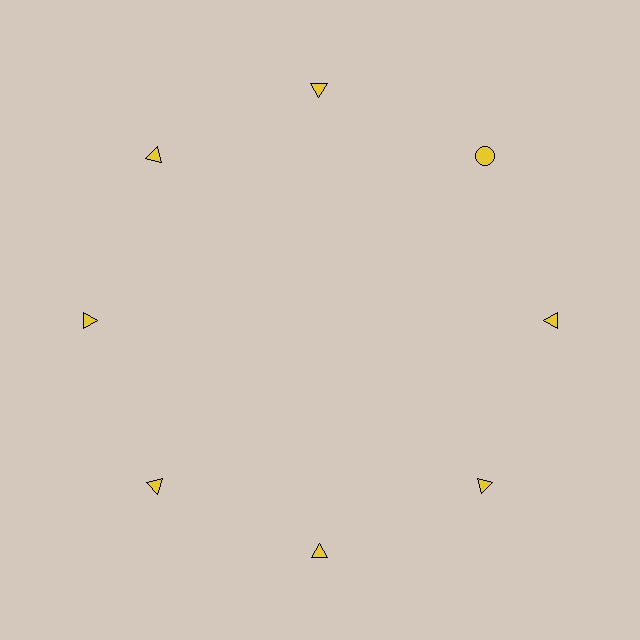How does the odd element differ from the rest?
It has a different shape: circle instead of triangle.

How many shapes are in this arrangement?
There are 8 shapes arranged in a ring pattern.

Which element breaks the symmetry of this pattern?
The yellow circle at roughly the 2 o'clock position breaks the symmetry. All other shapes are yellow triangles.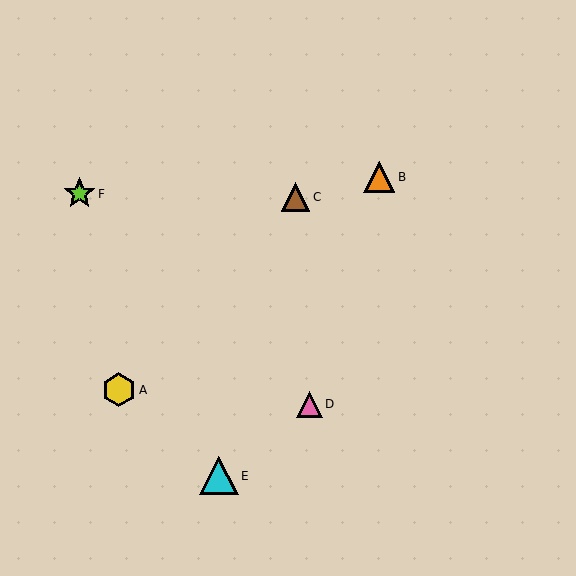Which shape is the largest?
The cyan triangle (labeled E) is the largest.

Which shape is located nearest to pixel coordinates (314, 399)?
The pink triangle (labeled D) at (309, 404) is nearest to that location.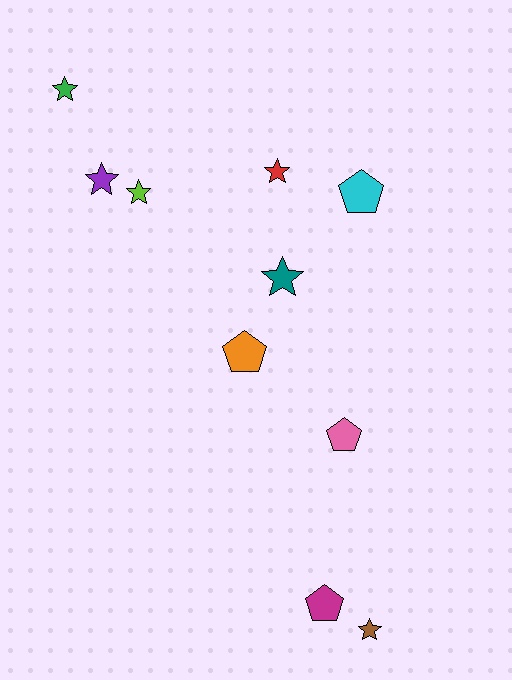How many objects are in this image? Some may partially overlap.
There are 10 objects.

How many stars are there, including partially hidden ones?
There are 6 stars.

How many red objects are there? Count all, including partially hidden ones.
There is 1 red object.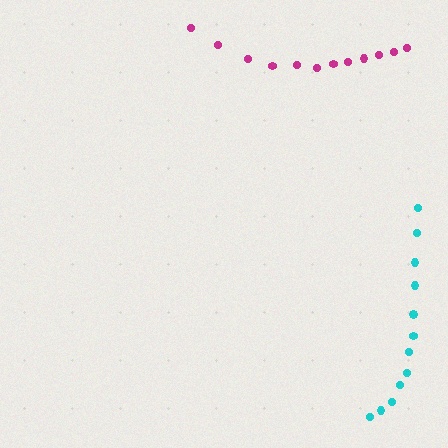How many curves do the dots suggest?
There are 2 distinct paths.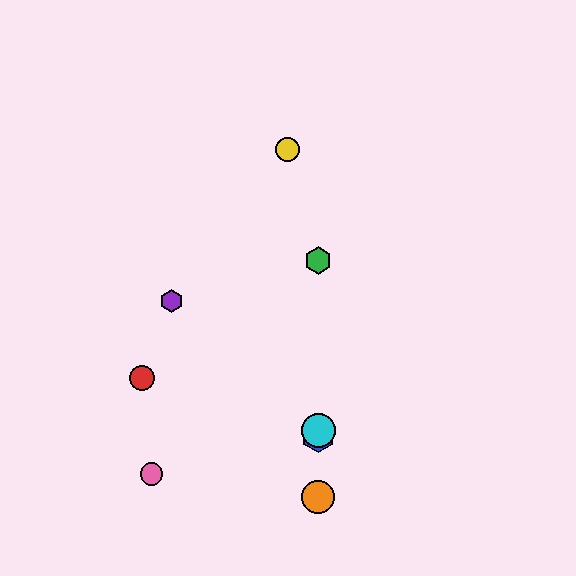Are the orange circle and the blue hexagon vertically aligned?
Yes, both are at x≈318.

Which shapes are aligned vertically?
The blue hexagon, the green hexagon, the orange circle, the cyan circle are aligned vertically.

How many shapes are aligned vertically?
4 shapes (the blue hexagon, the green hexagon, the orange circle, the cyan circle) are aligned vertically.